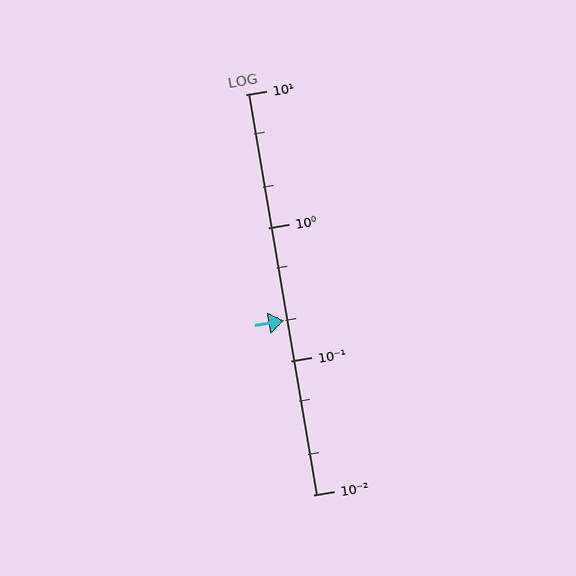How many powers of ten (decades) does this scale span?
The scale spans 3 decades, from 0.01 to 10.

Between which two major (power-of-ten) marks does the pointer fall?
The pointer is between 0.1 and 1.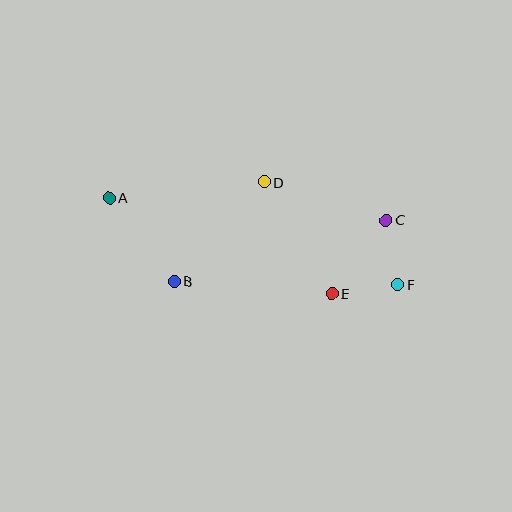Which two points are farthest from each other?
Points A and F are farthest from each other.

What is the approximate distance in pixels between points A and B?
The distance between A and B is approximately 106 pixels.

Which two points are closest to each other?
Points C and F are closest to each other.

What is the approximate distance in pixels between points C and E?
The distance between C and E is approximately 91 pixels.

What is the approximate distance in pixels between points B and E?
The distance between B and E is approximately 158 pixels.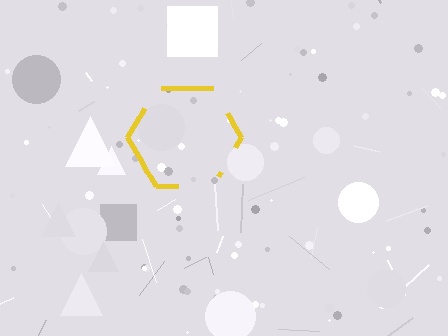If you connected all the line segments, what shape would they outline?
They would outline a hexagon.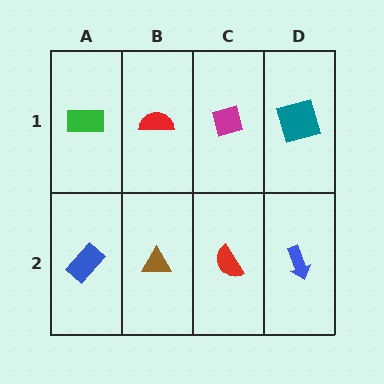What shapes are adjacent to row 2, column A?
A green rectangle (row 1, column A), a brown triangle (row 2, column B).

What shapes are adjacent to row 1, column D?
A blue arrow (row 2, column D), a magenta square (row 1, column C).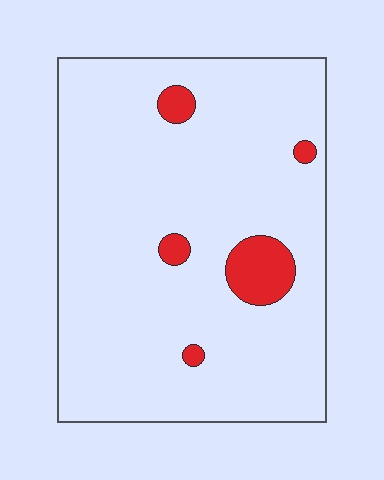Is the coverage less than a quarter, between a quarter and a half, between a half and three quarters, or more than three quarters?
Less than a quarter.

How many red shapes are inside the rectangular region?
5.